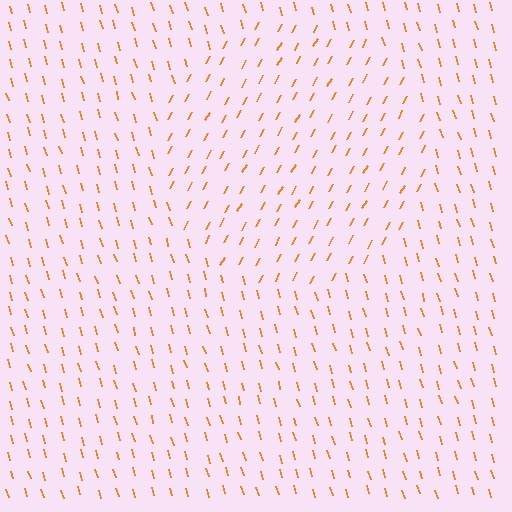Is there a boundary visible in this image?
Yes, there is a texture boundary formed by a change in line orientation.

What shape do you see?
I see a circle.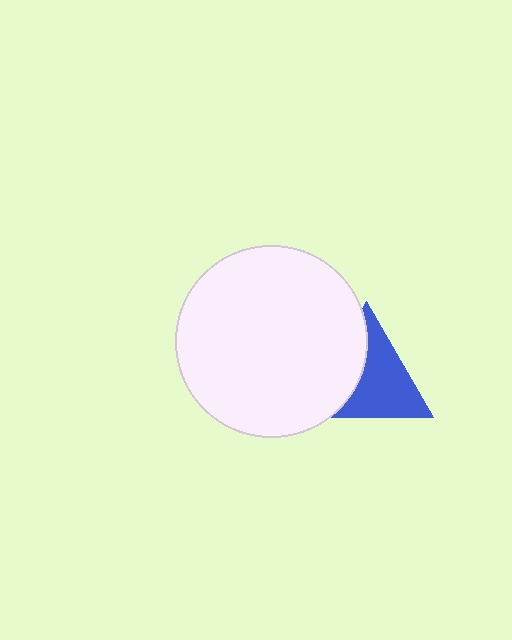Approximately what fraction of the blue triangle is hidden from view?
Roughly 40% of the blue triangle is hidden behind the white circle.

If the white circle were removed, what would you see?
You would see the complete blue triangle.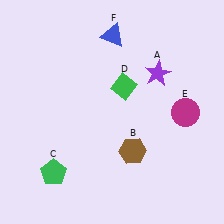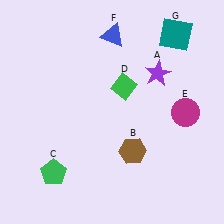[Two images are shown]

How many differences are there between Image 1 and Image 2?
There is 1 difference between the two images.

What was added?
A teal square (G) was added in Image 2.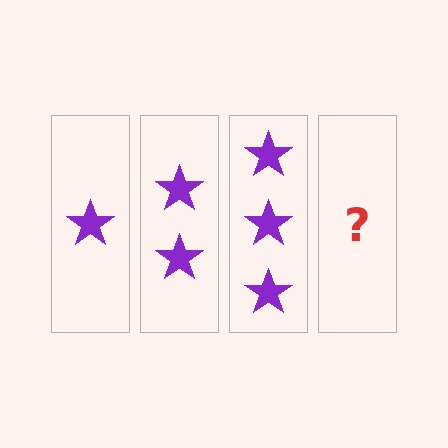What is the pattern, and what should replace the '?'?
The pattern is that each step adds one more star. The '?' should be 4 stars.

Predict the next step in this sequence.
The next step is 4 stars.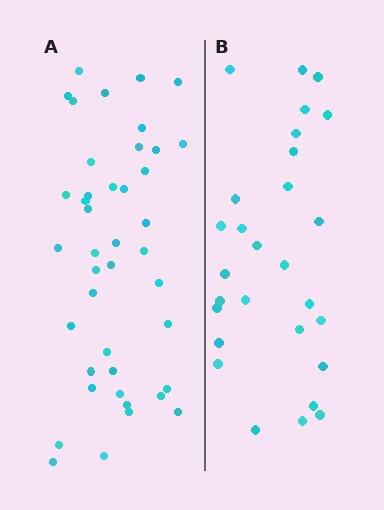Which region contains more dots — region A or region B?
Region A (the left region) has more dots.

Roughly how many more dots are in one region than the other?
Region A has approximately 15 more dots than region B.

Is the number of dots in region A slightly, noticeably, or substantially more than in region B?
Region A has substantially more. The ratio is roughly 1.5 to 1.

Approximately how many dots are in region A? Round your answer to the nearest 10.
About 40 dots. (The exact count is 42, which rounds to 40.)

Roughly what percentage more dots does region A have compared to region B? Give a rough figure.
About 50% more.